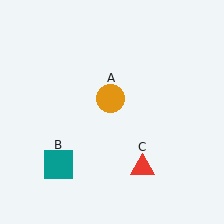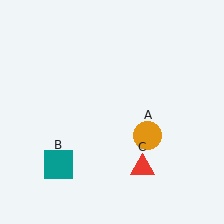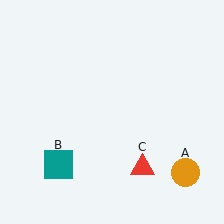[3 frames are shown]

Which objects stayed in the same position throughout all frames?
Teal square (object B) and red triangle (object C) remained stationary.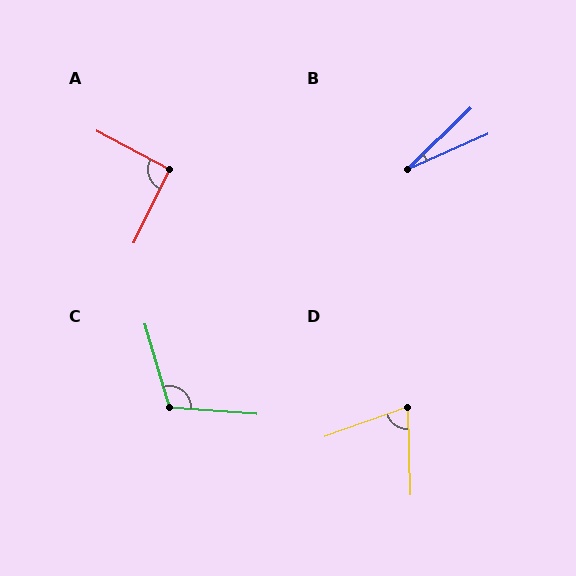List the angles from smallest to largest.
B (20°), D (72°), A (92°), C (111°).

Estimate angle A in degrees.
Approximately 92 degrees.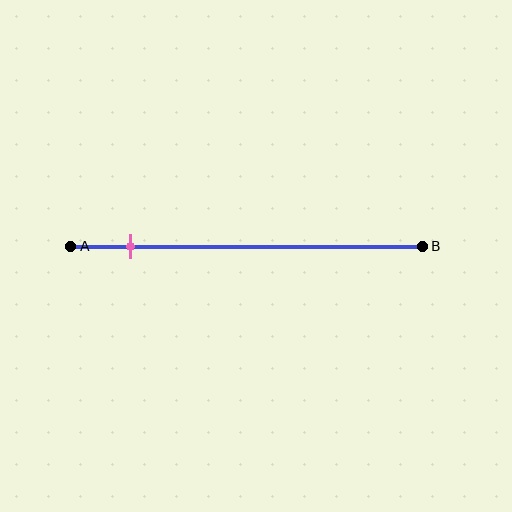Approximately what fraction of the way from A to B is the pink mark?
The pink mark is approximately 15% of the way from A to B.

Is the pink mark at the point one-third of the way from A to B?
No, the mark is at about 15% from A, not at the 33% one-third point.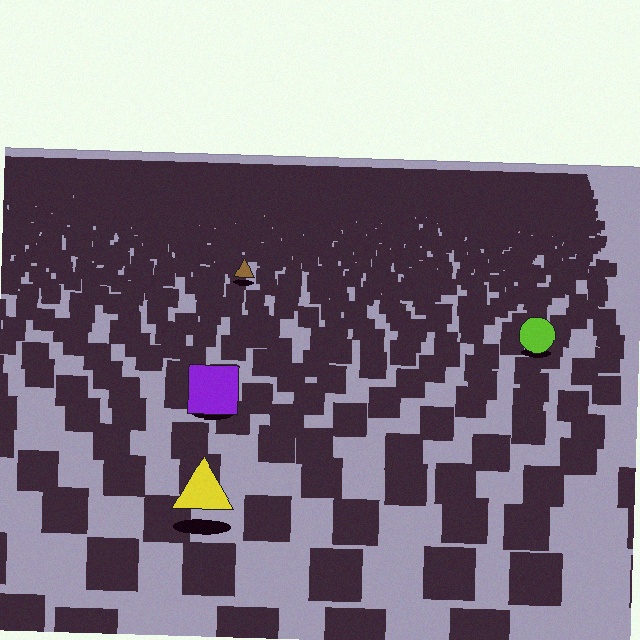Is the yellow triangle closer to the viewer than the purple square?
Yes. The yellow triangle is closer — you can tell from the texture gradient: the ground texture is coarser near it.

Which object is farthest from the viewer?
The brown triangle is farthest from the viewer. It appears smaller and the ground texture around it is denser.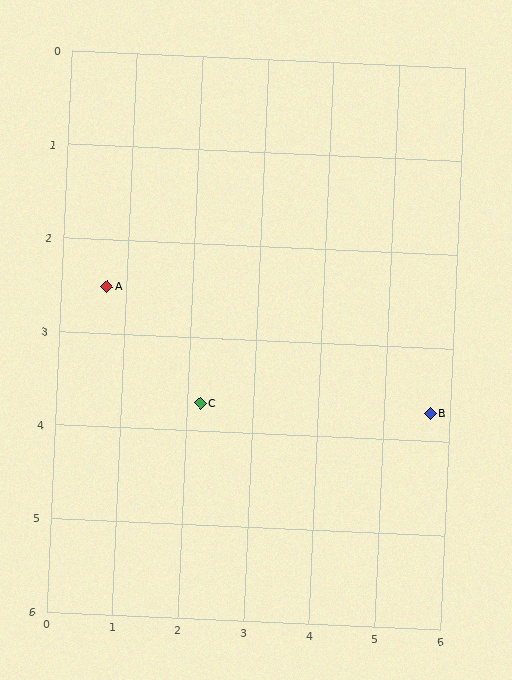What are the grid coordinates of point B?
Point B is at approximately (5.7, 3.7).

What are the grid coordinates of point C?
Point C is at approximately (2.2, 3.7).